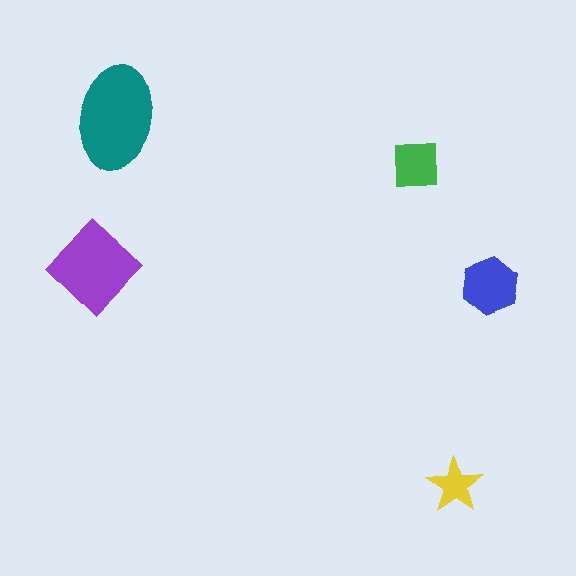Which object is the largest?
The teal ellipse.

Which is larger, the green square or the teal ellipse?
The teal ellipse.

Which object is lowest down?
The yellow star is bottommost.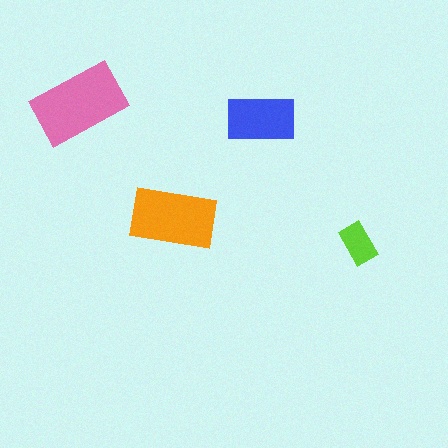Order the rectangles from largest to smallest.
the pink one, the orange one, the blue one, the lime one.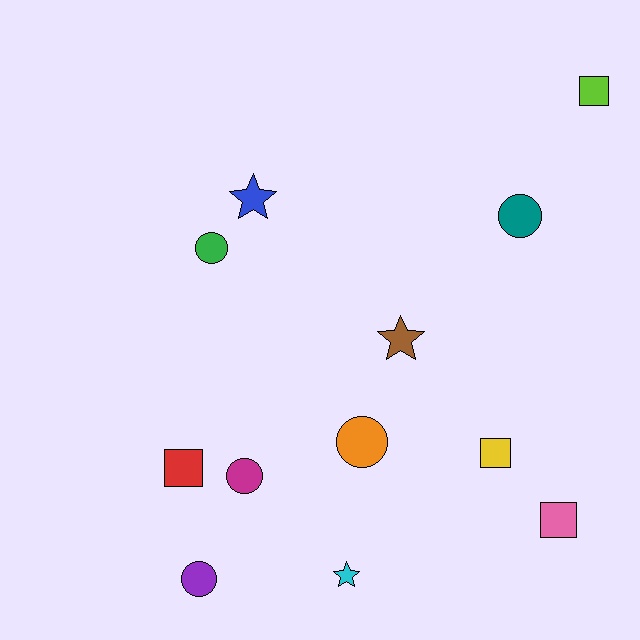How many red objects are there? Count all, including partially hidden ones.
There is 1 red object.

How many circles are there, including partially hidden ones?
There are 5 circles.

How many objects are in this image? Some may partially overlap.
There are 12 objects.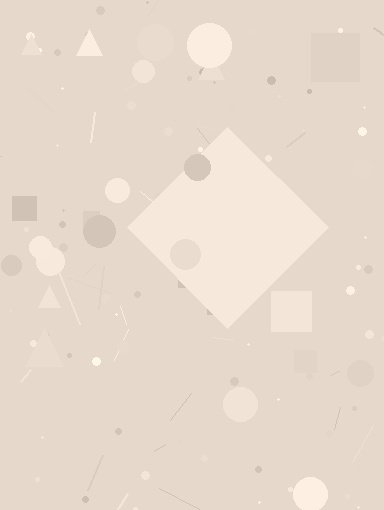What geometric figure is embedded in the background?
A diamond is embedded in the background.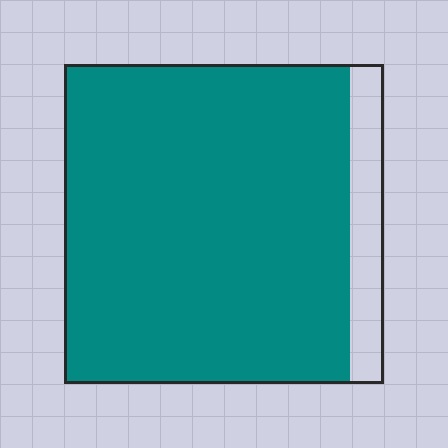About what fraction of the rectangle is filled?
About nine tenths (9/10).